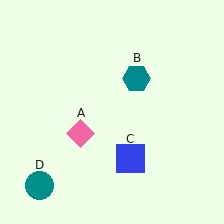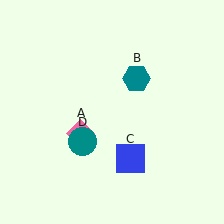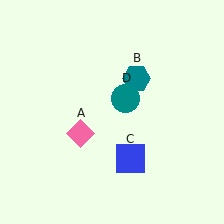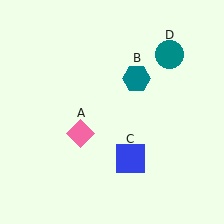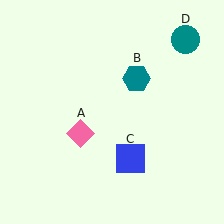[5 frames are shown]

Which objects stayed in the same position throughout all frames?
Pink diamond (object A) and teal hexagon (object B) and blue square (object C) remained stationary.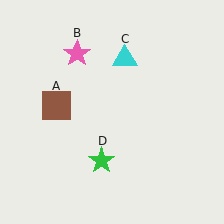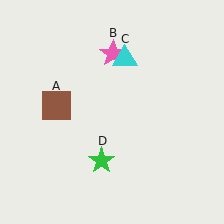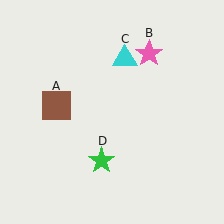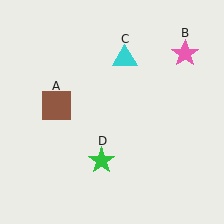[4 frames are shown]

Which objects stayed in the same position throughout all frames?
Brown square (object A) and cyan triangle (object C) and green star (object D) remained stationary.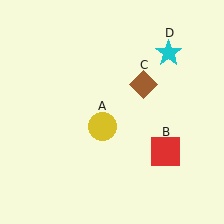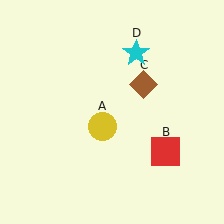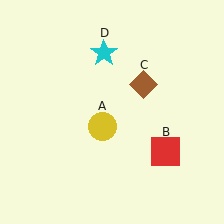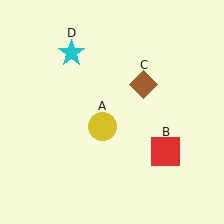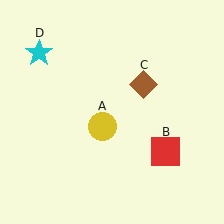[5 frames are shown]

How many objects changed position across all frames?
1 object changed position: cyan star (object D).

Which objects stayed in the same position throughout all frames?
Yellow circle (object A) and red square (object B) and brown diamond (object C) remained stationary.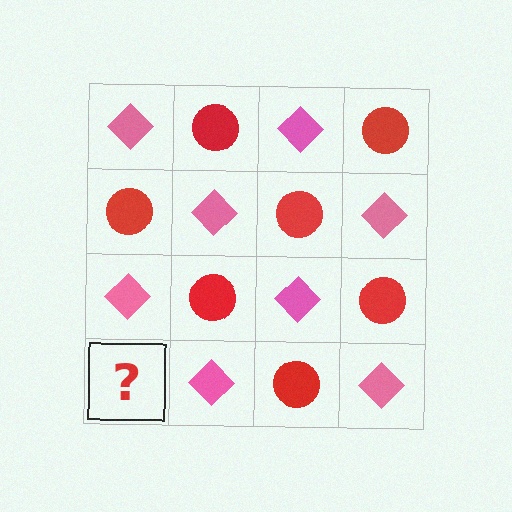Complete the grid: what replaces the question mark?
The question mark should be replaced with a red circle.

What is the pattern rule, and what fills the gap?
The rule is that it alternates pink diamond and red circle in a checkerboard pattern. The gap should be filled with a red circle.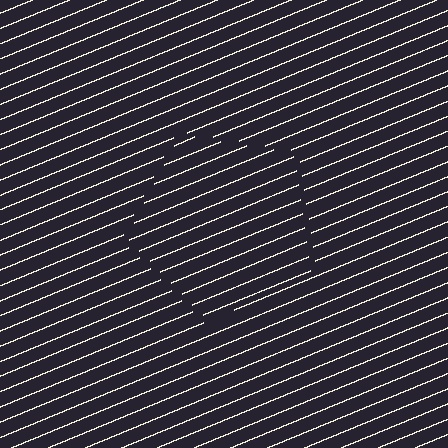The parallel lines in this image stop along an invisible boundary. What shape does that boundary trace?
An illusory pentagon. The interior of the shape contains the same grating, shifted by half a period — the contour is defined by the phase discontinuity where line-ends from the inner and outer gratings abut.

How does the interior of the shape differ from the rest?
The interior of the shape contains the same grating, shifted by half a period — the contour is defined by the phase discontinuity where line-ends from the inner and outer gratings abut.